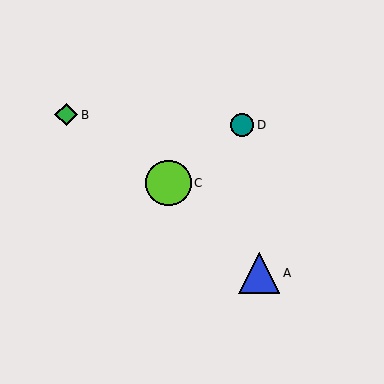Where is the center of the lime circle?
The center of the lime circle is at (169, 183).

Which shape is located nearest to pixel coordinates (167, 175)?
The lime circle (labeled C) at (169, 183) is nearest to that location.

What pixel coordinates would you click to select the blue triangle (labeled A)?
Click at (259, 273) to select the blue triangle A.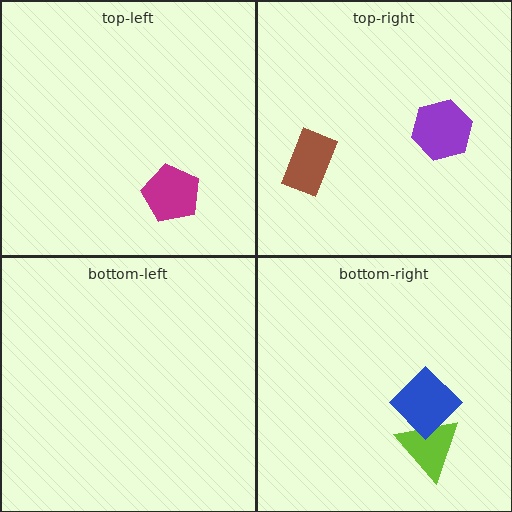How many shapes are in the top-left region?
1.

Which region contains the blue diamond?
The bottom-right region.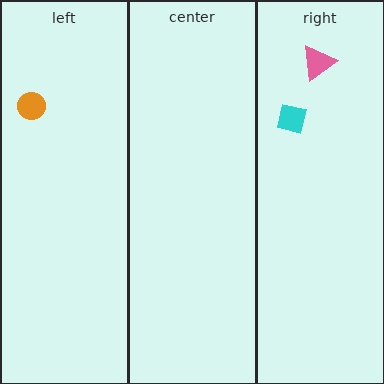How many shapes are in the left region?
1.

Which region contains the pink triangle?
The right region.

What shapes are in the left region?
The orange circle.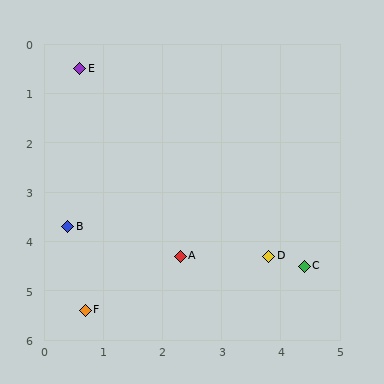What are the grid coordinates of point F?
Point F is at approximately (0.7, 5.4).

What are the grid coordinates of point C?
Point C is at approximately (4.4, 4.5).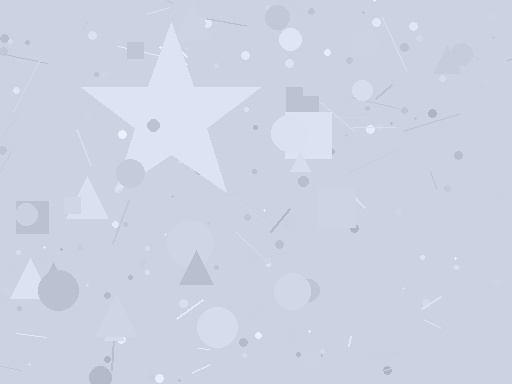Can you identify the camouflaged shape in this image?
The camouflaged shape is a star.